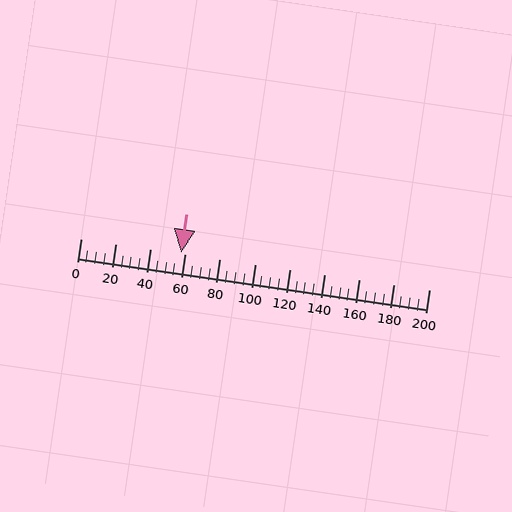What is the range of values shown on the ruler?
The ruler shows values from 0 to 200.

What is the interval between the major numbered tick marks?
The major tick marks are spaced 20 units apart.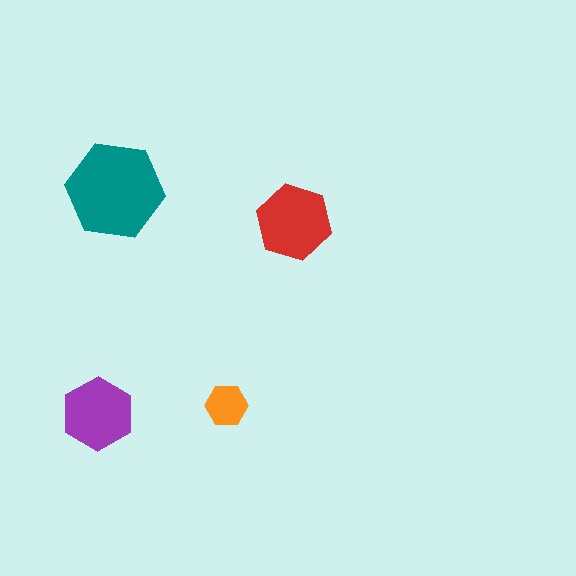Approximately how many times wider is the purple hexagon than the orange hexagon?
About 1.5 times wider.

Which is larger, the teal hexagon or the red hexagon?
The teal one.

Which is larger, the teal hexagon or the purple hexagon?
The teal one.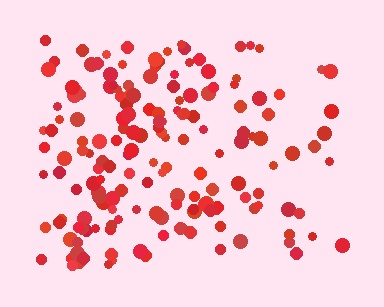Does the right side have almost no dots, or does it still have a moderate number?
Still a moderate number, just noticeably fewer than the left.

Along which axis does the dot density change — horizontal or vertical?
Horizontal.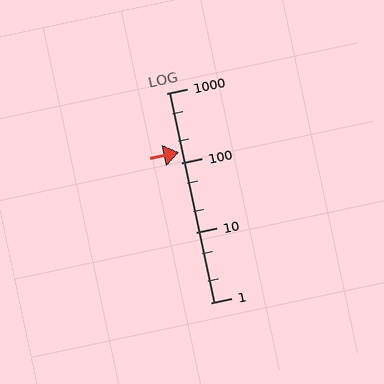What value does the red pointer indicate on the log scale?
The pointer indicates approximately 140.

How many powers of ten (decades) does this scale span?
The scale spans 3 decades, from 1 to 1000.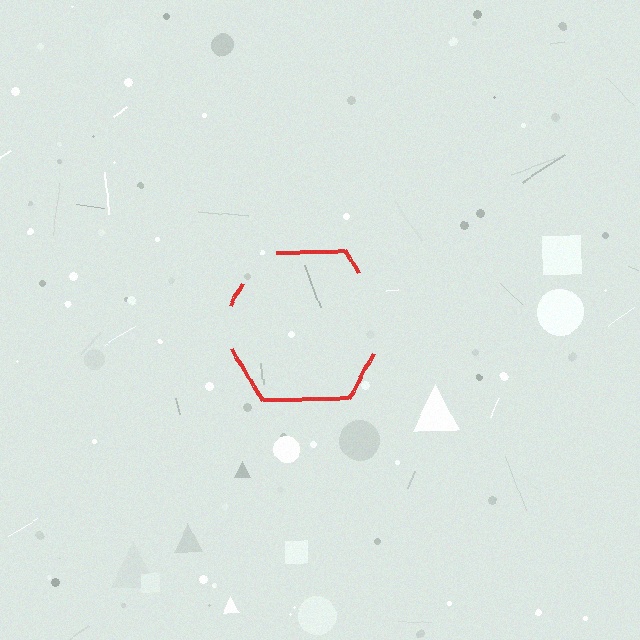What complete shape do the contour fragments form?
The contour fragments form a hexagon.